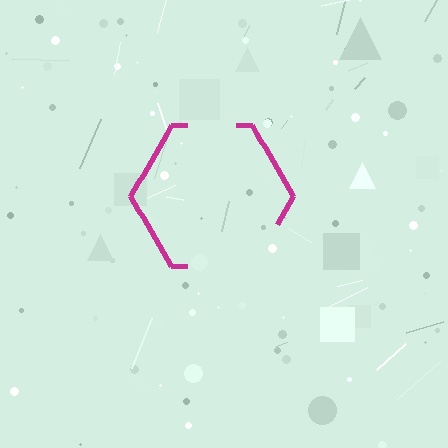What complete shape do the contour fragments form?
The contour fragments form a hexagon.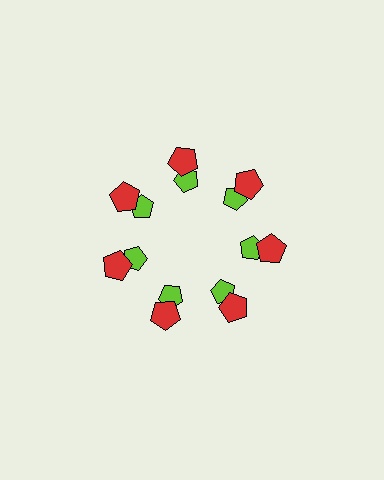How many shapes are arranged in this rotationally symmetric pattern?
There are 14 shapes, arranged in 7 groups of 2.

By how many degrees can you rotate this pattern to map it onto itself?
The pattern maps onto itself every 51 degrees of rotation.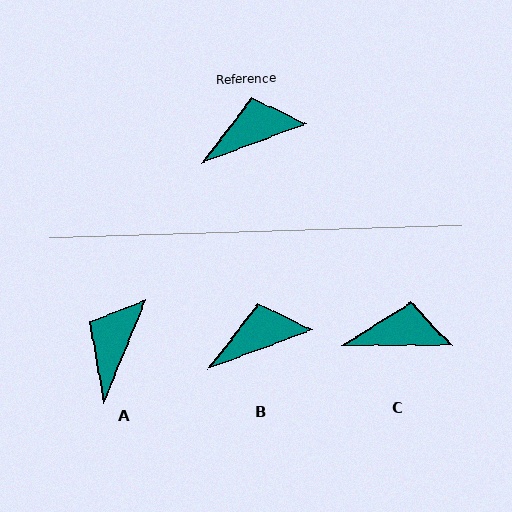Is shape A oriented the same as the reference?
No, it is off by about 47 degrees.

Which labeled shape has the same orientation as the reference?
B.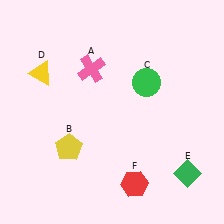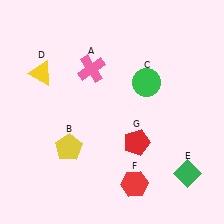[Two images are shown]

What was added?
A red pentagon (G) was added in Image 2.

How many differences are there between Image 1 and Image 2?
There is 1 difference between the two images.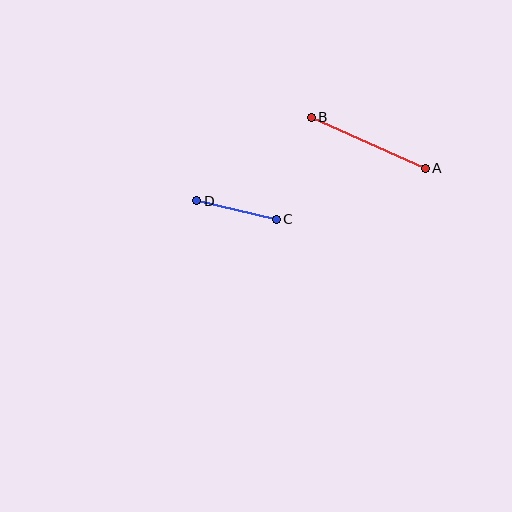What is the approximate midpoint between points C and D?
The midpoint is at approximately (236, 210) pixels.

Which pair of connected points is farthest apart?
Points A and B are farthest apart.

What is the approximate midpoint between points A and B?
The midpoint is at approximately (368, 143) pixels.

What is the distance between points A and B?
The distance is approximately 125 pixels.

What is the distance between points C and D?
The distance is approximately 82 pixels.